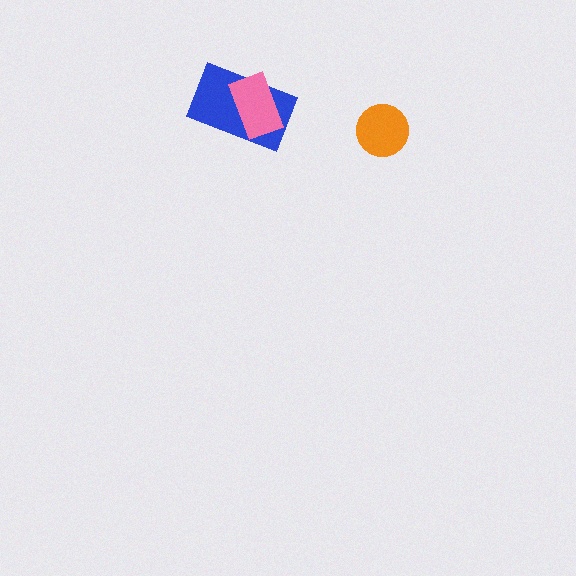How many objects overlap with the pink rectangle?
1 object overlaps with the pink rectangle.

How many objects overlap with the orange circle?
0 objects overlap with the orange circle.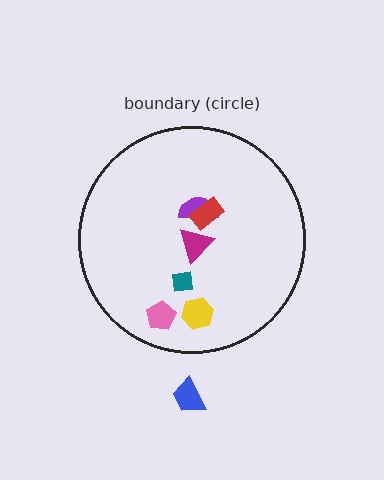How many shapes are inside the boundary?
6 inside, 1 outside.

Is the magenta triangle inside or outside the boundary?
Inside.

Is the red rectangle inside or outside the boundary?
Inside.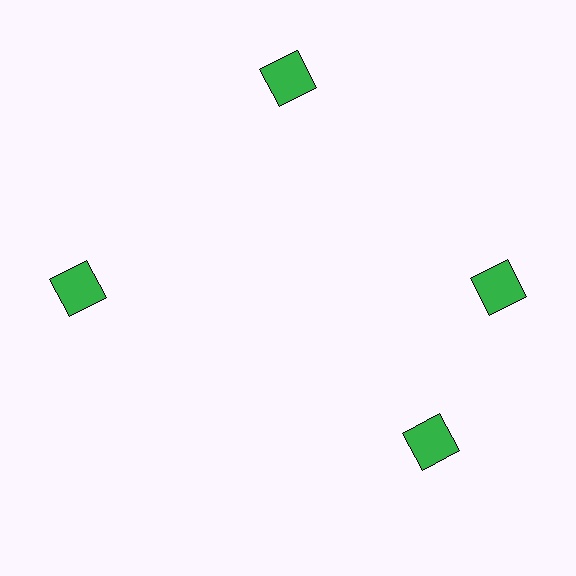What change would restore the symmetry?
The symmetry would be restored by rotating it back into even spacing with its neighbors so that all 4 squares sit at equal angles and equal distance from the center.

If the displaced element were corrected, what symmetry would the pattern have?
It would have 4-fold rotational symmetry — the pattern would map onto itself every 90 degrees.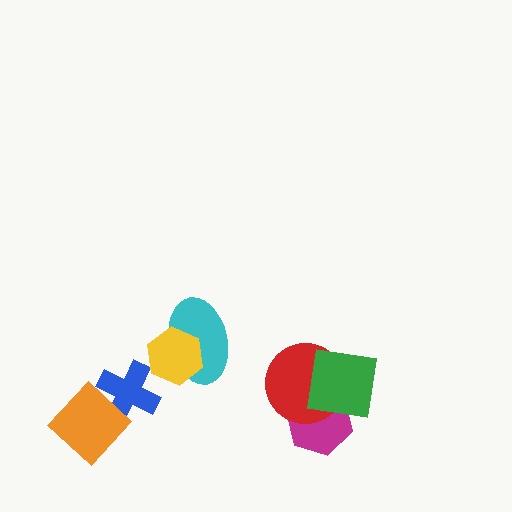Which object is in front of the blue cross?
The orange diamond is in front of the blue cross.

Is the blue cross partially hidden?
Yes, it is partially covered by another shape.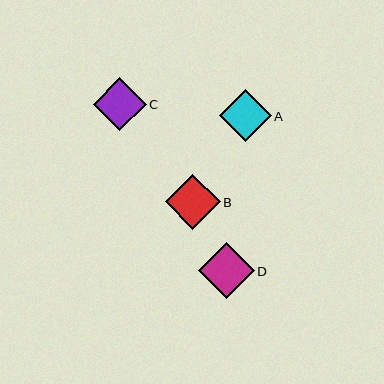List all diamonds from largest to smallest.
From largest to smallest: D, B, C, A.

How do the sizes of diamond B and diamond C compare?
Diamond B and diamond C are approximately the same size.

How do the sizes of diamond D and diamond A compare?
Diamond D and diamond A are approximately the same size.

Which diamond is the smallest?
Diamond A is the smallest with a size of approximately 52 pixels.